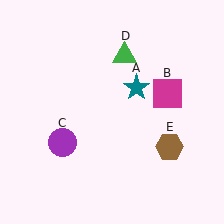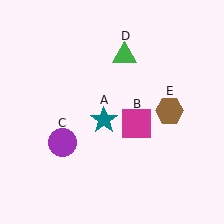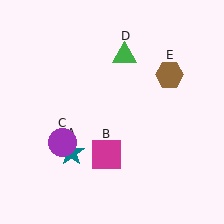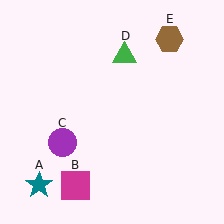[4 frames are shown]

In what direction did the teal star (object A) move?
The teal star (object A) moved down and to the left.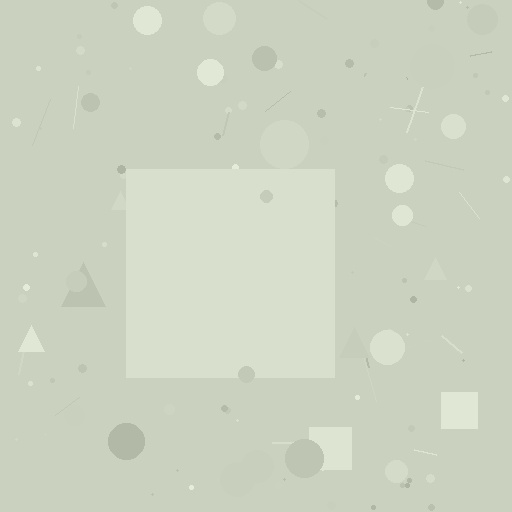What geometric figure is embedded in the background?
A square is embedded in the background.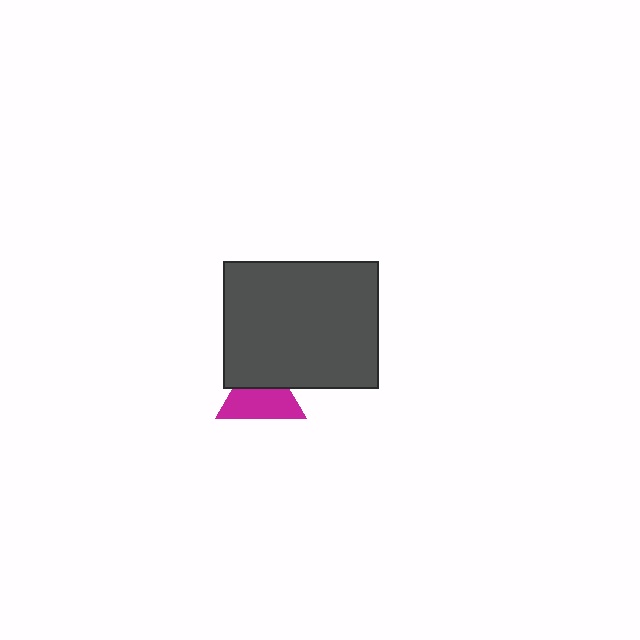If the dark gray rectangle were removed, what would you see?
You would see the complete magenta triangle.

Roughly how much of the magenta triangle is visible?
About half of it is visible (roughly 61%).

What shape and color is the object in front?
The object in front is a dark gray rectangle.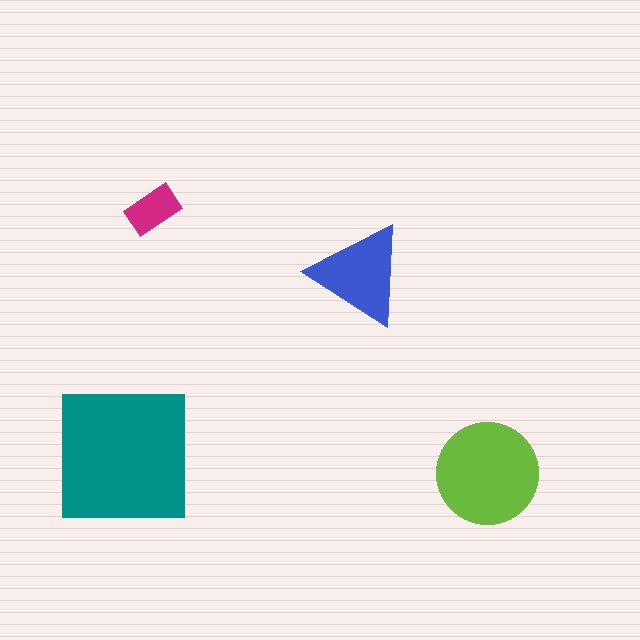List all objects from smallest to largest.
The magenta rectangle, the blue triangle, the lime circle, the teal square.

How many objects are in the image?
There are 4 objects in the image.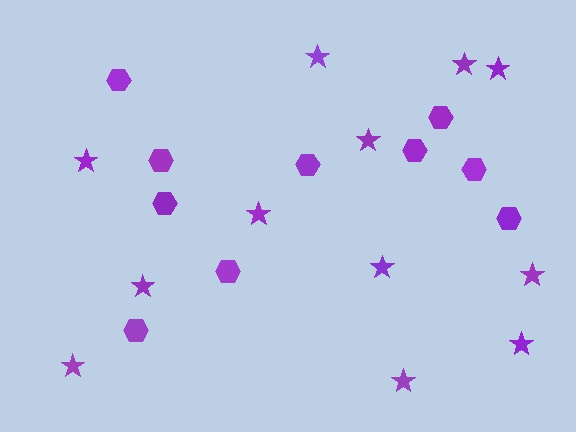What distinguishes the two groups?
There are 2 groups: one group of stars (12) and one group of hexagons (10).